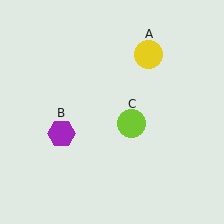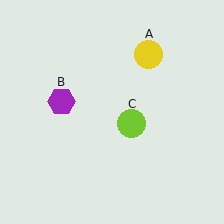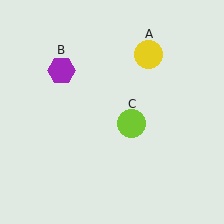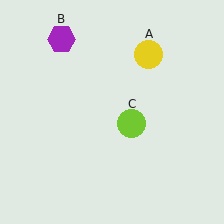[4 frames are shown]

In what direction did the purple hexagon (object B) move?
The purple hexagon (object B) moved up.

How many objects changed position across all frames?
1 object changed position: purple hexagon (object B).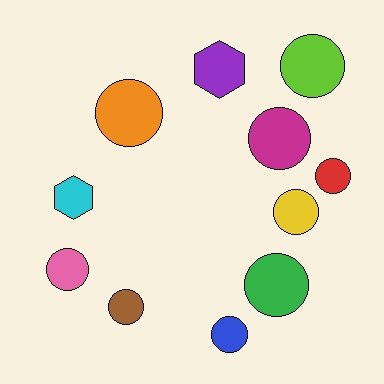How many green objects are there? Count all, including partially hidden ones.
There is 1 green object.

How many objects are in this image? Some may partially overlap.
There are 11 objects.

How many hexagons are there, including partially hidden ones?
There are 2 hexagons.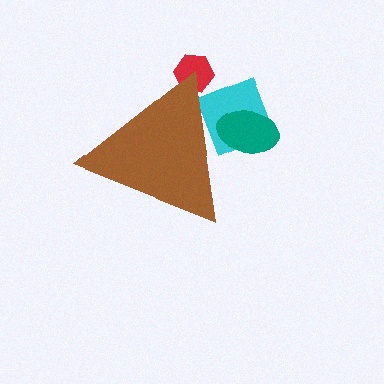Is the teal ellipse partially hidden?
Yes, the teal ellipse is partially hidden behind the brown triangle.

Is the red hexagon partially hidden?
Yes, the red hexagon is partially hidden behind the brown triangle.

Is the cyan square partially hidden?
Yes, the cyan square is partially hidden behind the brown triangle.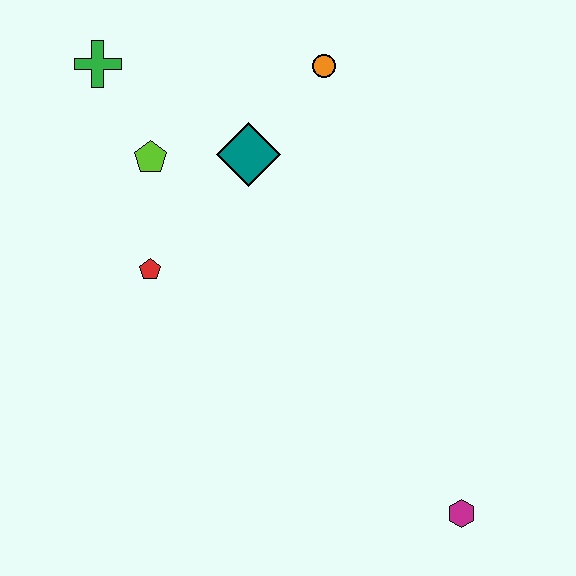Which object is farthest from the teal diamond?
The magenta hexagon is farthest from the teal diamond.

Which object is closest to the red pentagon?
The lime pentagon is closest to the red pentagon.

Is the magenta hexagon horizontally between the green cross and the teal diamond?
No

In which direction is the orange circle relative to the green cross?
The orange circle is to the right of the green cross.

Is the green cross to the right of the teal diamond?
No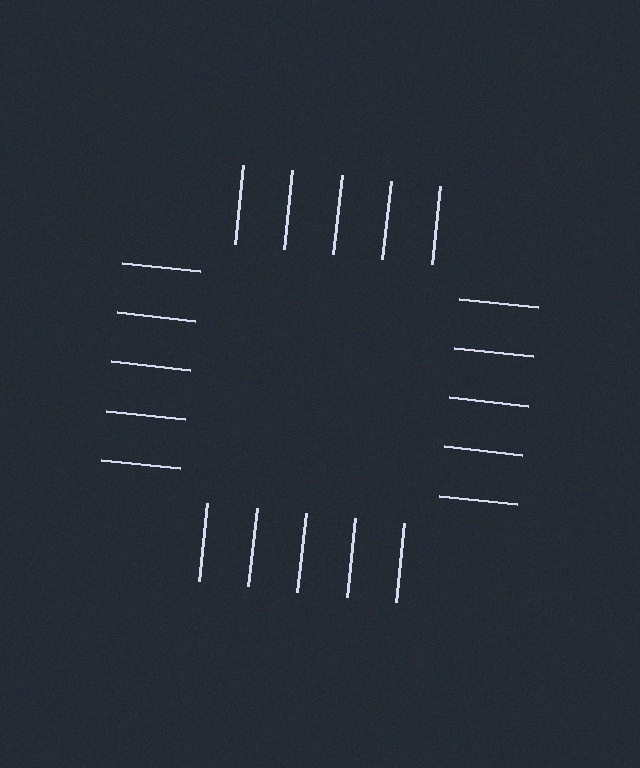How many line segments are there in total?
20 — 5 along each of the 4 edges.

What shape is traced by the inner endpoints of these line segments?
An illusory square — the line segments terminate on its edges but no continuous stroke is drawn.